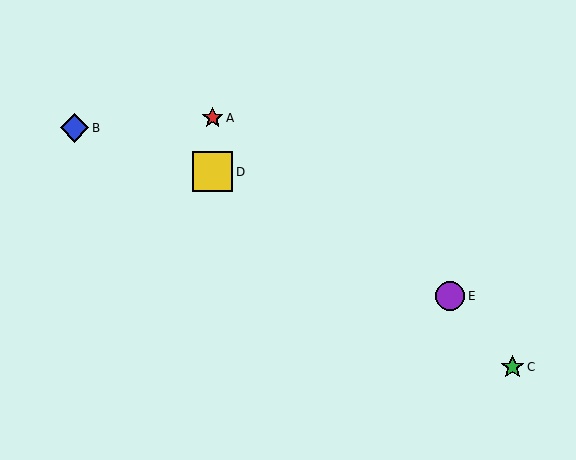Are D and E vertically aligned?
No, D is at x≈213 and E is at x≈450.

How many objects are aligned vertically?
2 objects (A, D) are aligned vertically.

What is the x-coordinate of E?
Object E is at x≈450.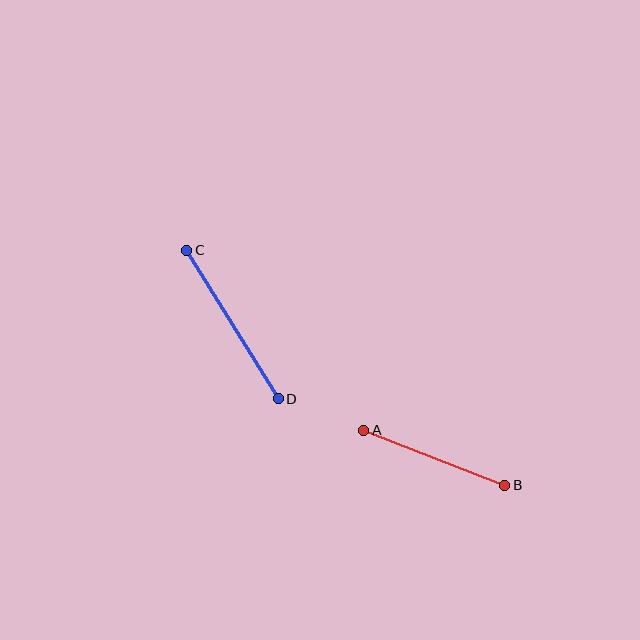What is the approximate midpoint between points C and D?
The midpoint is at approximately (233, 325) pixels.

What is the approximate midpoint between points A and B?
The midpoint is at approximately (434, 458) pixels.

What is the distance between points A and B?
The distance is approximately 151 pixels.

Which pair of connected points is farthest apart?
Points C and D are farthest apart.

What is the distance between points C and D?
The distance is approximately 174 pixels.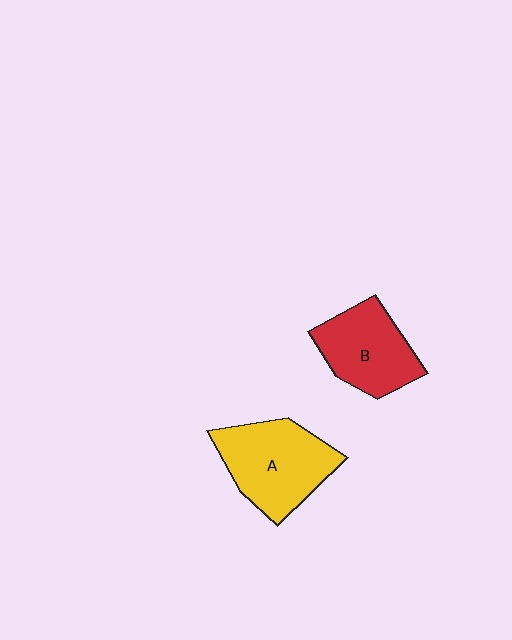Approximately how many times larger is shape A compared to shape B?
Approximately 1.2 times.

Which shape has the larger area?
Shape A (yellow).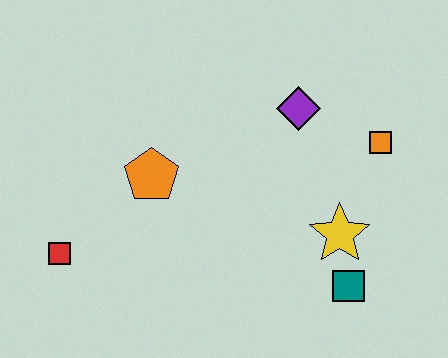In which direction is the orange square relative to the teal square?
The orange square is above the teal square.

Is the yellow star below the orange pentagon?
Yes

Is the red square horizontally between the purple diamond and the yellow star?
No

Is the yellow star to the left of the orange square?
Yes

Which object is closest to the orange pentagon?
The red square is closest to the orange pentagon.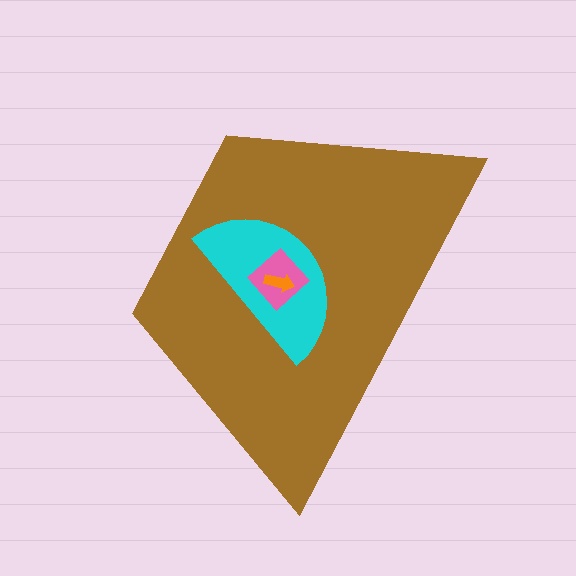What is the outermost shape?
The brown trapezoid.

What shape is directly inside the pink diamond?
The orange arrow.